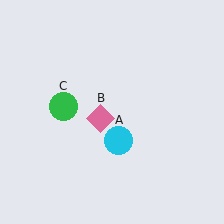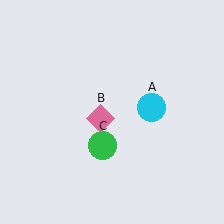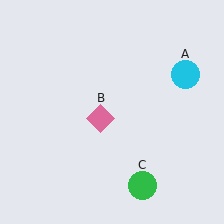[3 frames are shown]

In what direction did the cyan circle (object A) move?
The cyan circle (object A) moved up and to the right.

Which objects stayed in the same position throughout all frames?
Pink diamond (object B) remained stationary.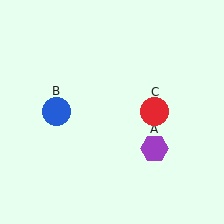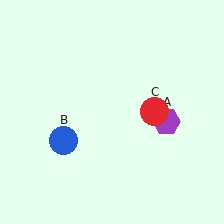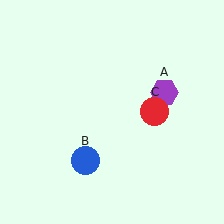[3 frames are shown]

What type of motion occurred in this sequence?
The purple hexagon (object A), blue circle (object B) rotated counterclockwise around the center of the scene.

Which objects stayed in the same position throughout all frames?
Red circle (object C) remained stationary.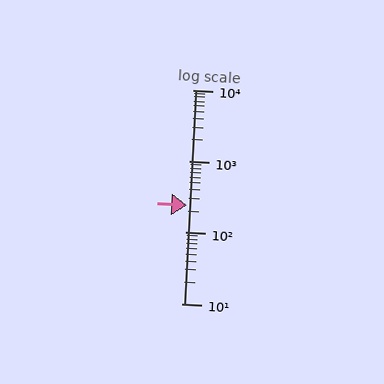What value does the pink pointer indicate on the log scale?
The pointer indicates approximately 240.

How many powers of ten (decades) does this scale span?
The scale spans 3 decades, from 10 to 10000.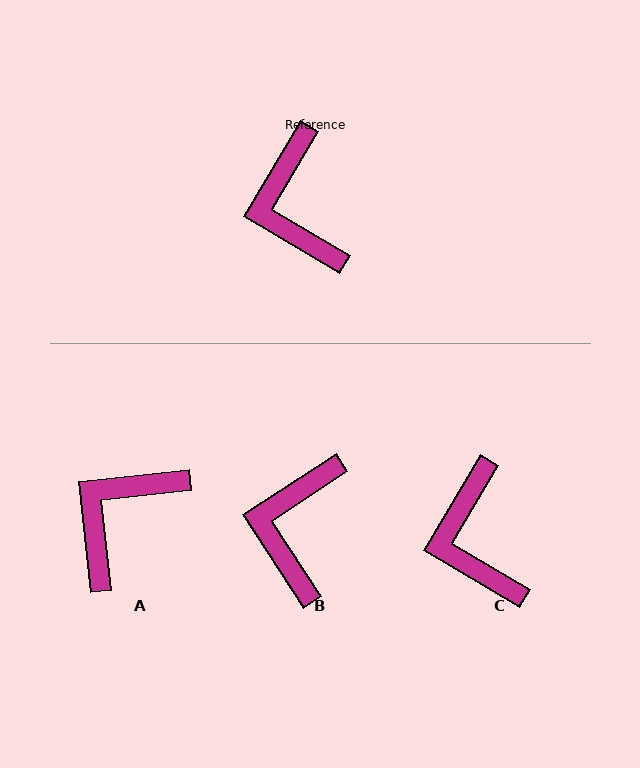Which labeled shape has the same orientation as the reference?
C.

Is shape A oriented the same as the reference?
No, it is off by about 54 degrees.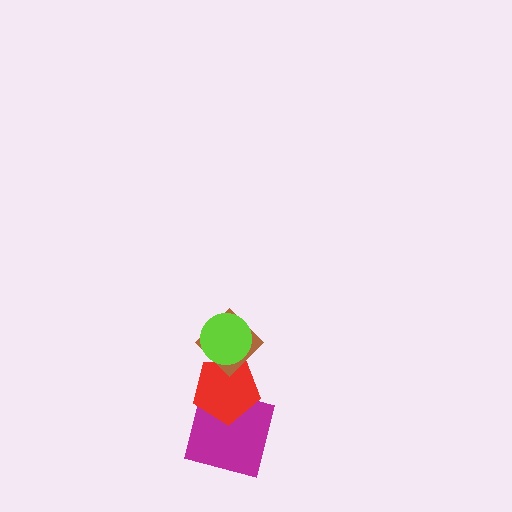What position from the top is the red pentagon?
The red pentagon is 3rd from the top.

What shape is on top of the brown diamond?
The lime circle is on top of the brown diamond.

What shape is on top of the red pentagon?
The brown diamond is on top of the red pentagon.